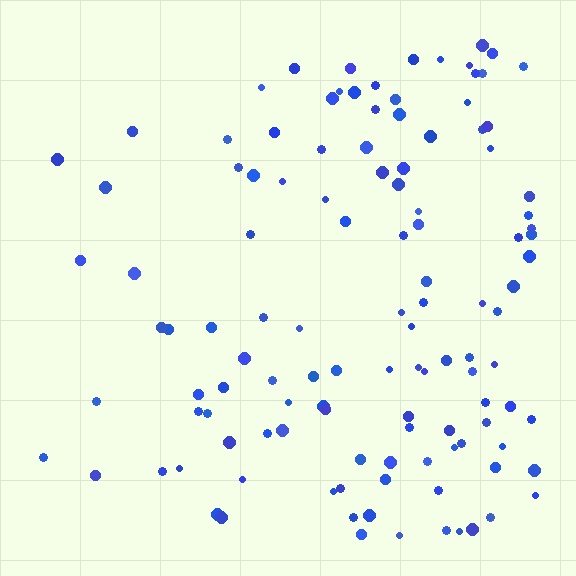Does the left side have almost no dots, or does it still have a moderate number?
Still a moderate number, just noticeably fewer than the right.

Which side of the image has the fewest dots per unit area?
The left.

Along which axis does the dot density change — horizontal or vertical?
Horizontal.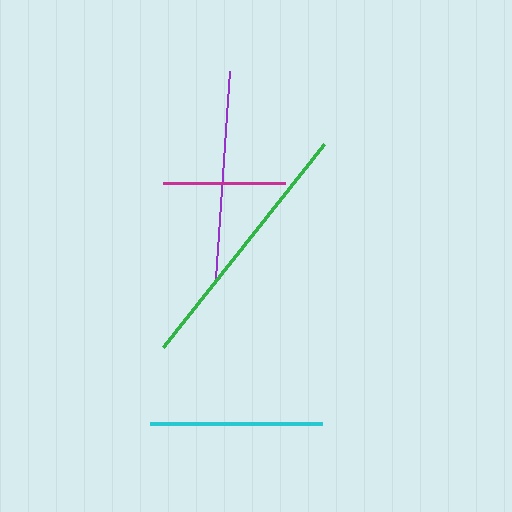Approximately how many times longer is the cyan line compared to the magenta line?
The cyan line is approximately 1.4 times the length of the magenta line.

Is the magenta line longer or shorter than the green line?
The green line is longer than the magenta line.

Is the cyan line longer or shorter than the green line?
The green line is longer than the cyan line.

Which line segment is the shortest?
The magenta line is the shortest at approximately 122 pixels.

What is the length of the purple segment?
The purple segment is approximately 207 pixels long.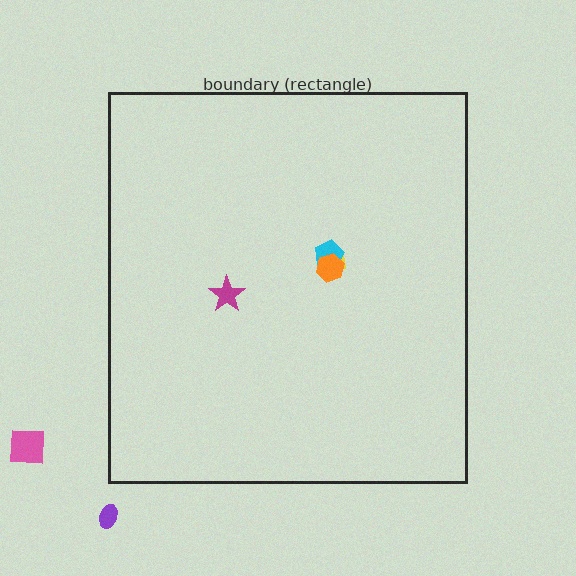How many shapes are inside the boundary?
4 inside, 2 outside.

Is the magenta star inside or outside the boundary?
Inside.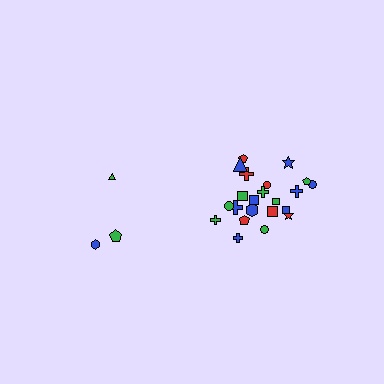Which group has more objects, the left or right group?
The right group.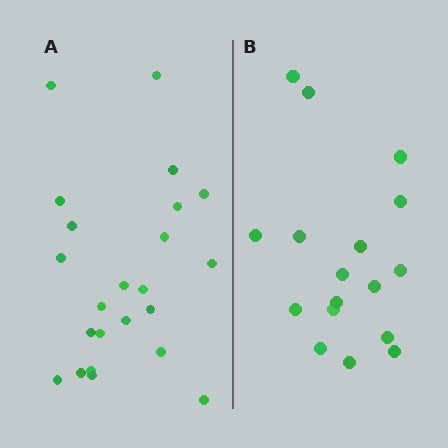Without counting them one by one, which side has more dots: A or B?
Region A (the left region) has more dots.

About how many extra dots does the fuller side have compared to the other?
Region A has about 6 more dots than region B.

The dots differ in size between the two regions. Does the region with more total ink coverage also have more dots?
No. Region B has more total ink coverage because its dots are larger, but region A actually contains more individual dots. Total area can be misleading — the number of items is what matters here.